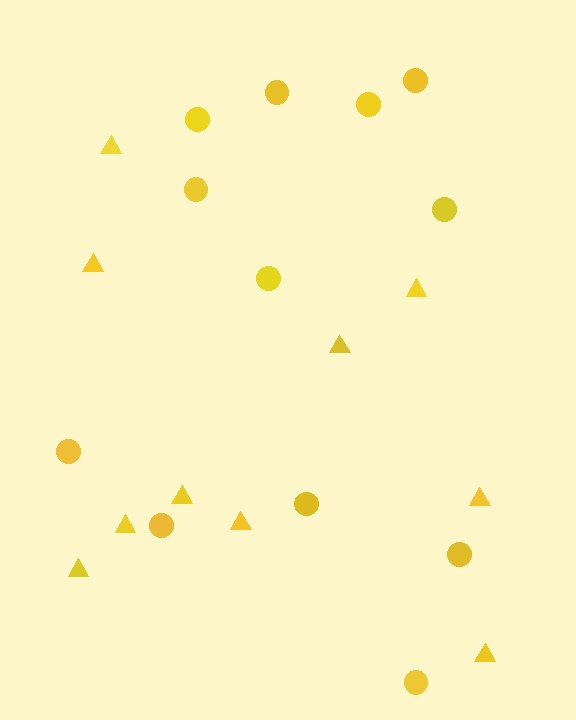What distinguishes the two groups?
There are 2 groups: one group of triangles (10) and one group of circles (12).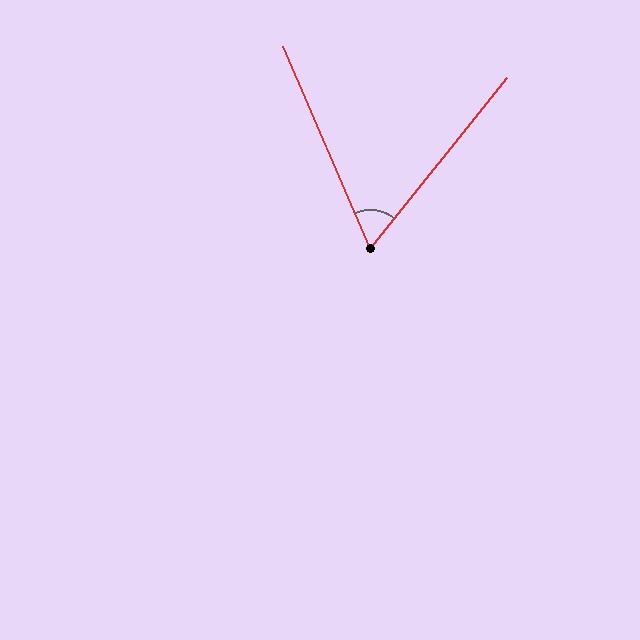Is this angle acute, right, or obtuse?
It is acute.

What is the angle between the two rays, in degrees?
Approximately 62 degrees.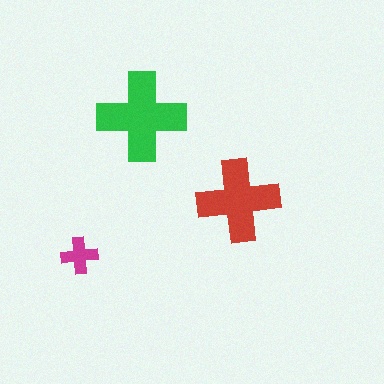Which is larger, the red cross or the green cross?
The green one.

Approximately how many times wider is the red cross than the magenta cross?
About 2 times wider.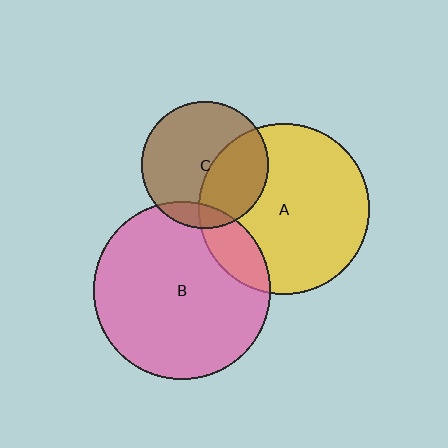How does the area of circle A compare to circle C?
Approximately 1.8 times.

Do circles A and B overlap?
Yes.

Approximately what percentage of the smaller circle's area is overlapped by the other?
Approximately 15%.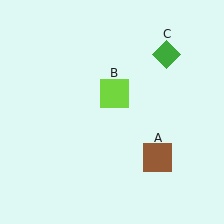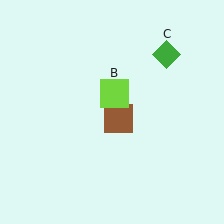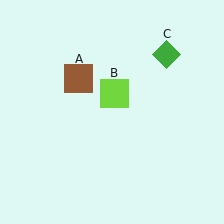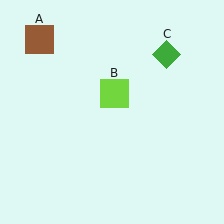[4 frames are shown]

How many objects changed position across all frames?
1 object changed position: brown square (object A).